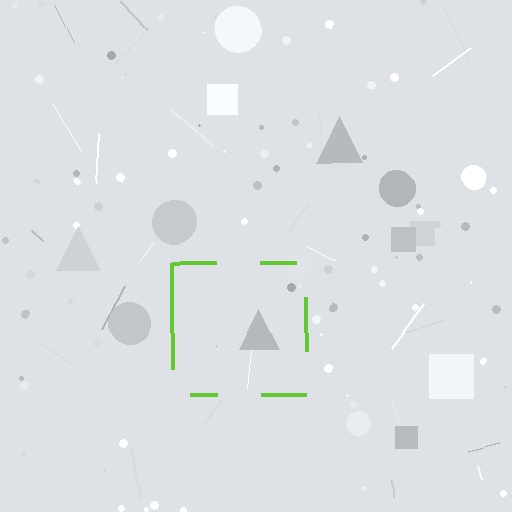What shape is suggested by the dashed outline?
The dashed outline suggests a square.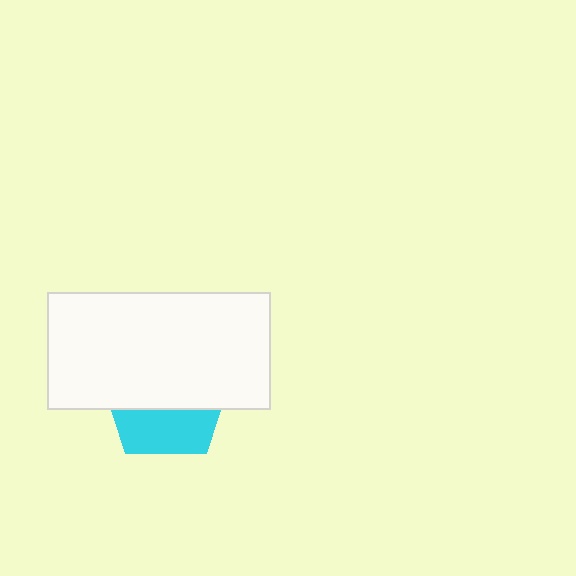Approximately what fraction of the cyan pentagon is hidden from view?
Roughly 63% of the cyan pentagon is hidden behind the white rectangle.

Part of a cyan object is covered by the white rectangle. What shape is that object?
It is a pentagon.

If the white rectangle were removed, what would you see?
You would see the complete cyan pentagon.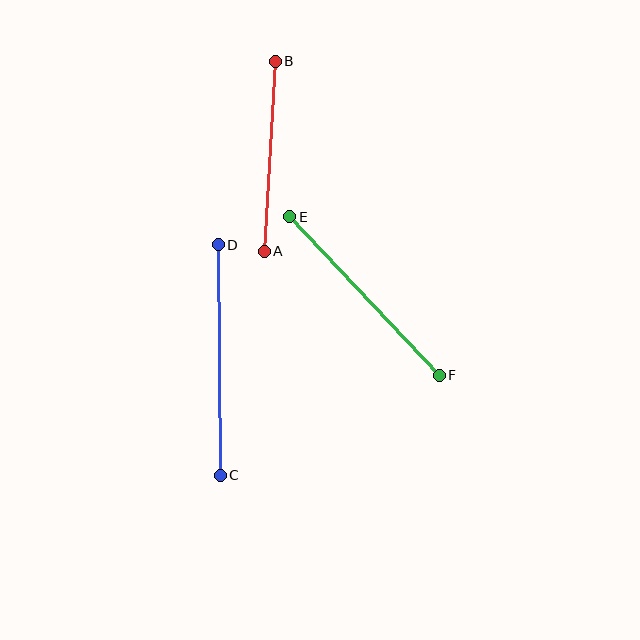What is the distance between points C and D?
The distance is approximately 230 pixels.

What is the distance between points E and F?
The distance is approximately 217 pixels.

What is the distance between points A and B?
The distance is approximately 190 pixels.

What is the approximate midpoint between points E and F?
The midpoint is at approximately (365, 296) pixels.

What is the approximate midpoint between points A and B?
The midpoint is at approximately (270, 156) pixels.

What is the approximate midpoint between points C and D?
The midpoint is at approximately (219, 360) pixels.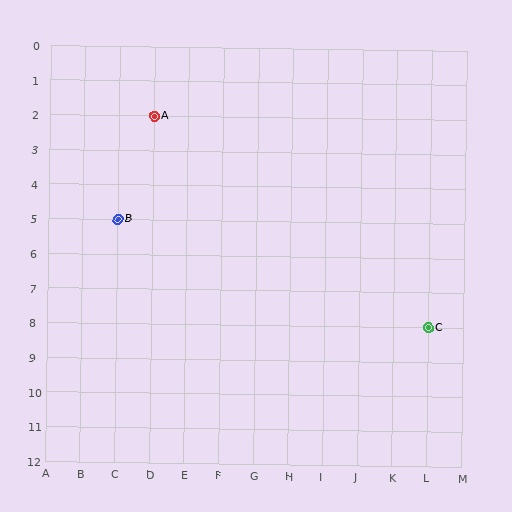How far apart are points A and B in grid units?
Points A and B are 1 column and 3 rows apart (about 3.2 grid units diagonally).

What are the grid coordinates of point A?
Point A is at grid coordinates (D, 2).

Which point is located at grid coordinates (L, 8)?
Point C is at (L, 8).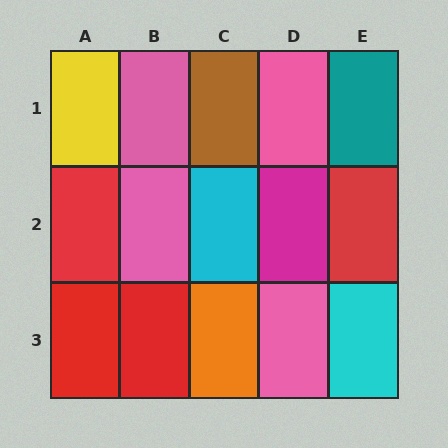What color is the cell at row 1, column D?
Pink.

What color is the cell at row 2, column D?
Magenta.